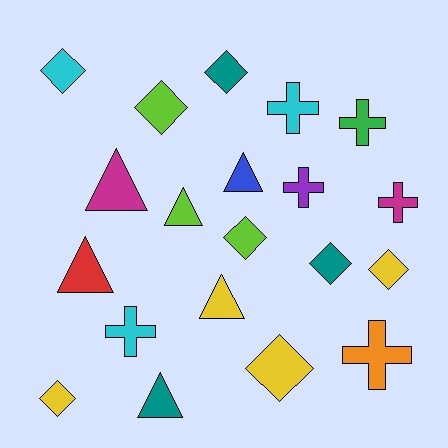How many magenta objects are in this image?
There are 2 magenta objects.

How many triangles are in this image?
There are 6 triangles.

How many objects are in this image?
There are 20 objects.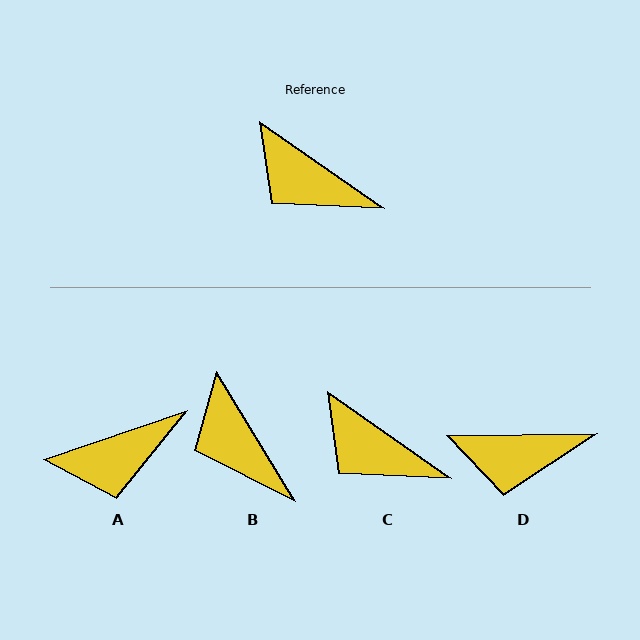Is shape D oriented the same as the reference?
No, it is off by about 36 degrees.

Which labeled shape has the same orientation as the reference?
C.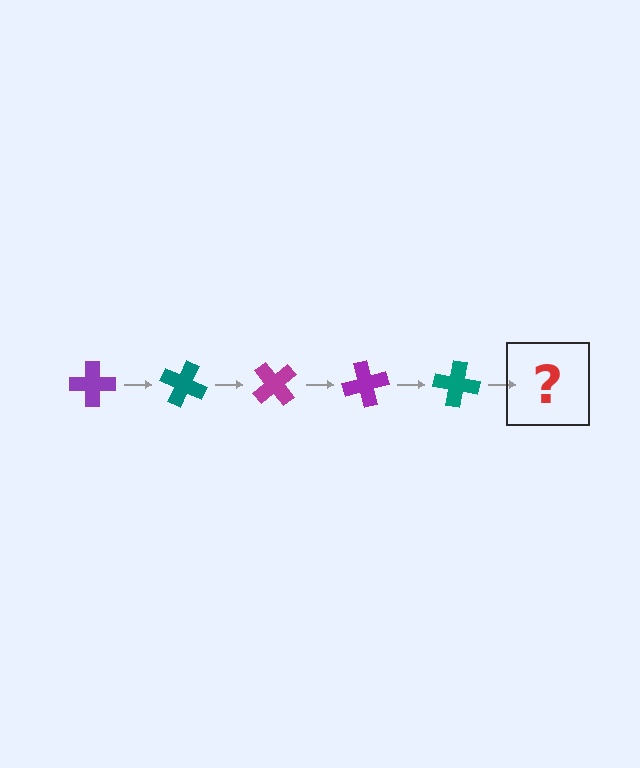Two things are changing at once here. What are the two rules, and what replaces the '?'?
The two rules are that it rotates 25 degrees each step and the color cycles through purple, teal, and magenta. The '?' should be a magenta cross, rotated 125 degrees from the start.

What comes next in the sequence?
The next element should be a magenta cross, rotated 125 degrees from the start.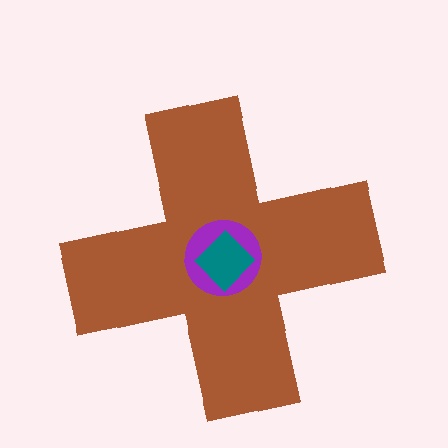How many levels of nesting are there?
3.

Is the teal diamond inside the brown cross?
Yes.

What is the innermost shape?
The teal diamond.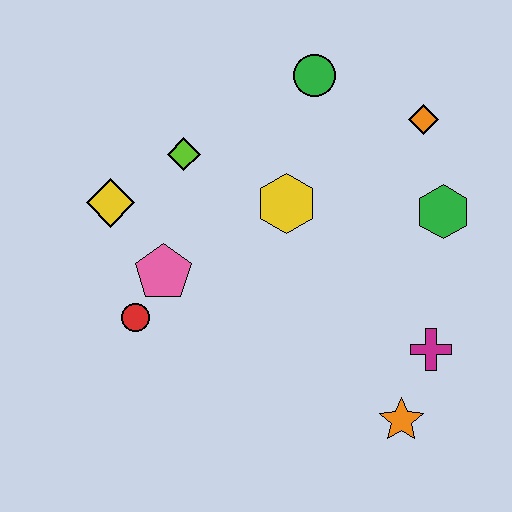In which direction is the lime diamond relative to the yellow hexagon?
The lime diamond is to the left of the yellow hexagon.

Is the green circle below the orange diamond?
No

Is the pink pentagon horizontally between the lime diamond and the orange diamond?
No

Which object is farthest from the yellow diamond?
The orange star is farthest from the yellow diamond.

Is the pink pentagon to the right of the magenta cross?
No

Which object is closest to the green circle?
The orange diamond is closest to the green circle.